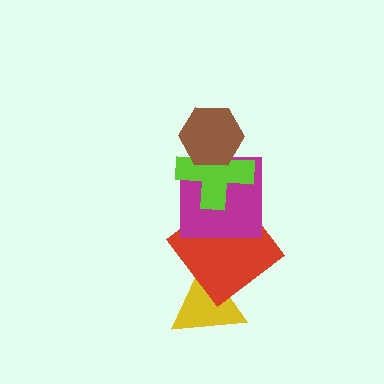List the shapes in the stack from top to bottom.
From top to bottom: the brown hexagon, the lime cross, the magenta square, the red diamond, the yellow triangle.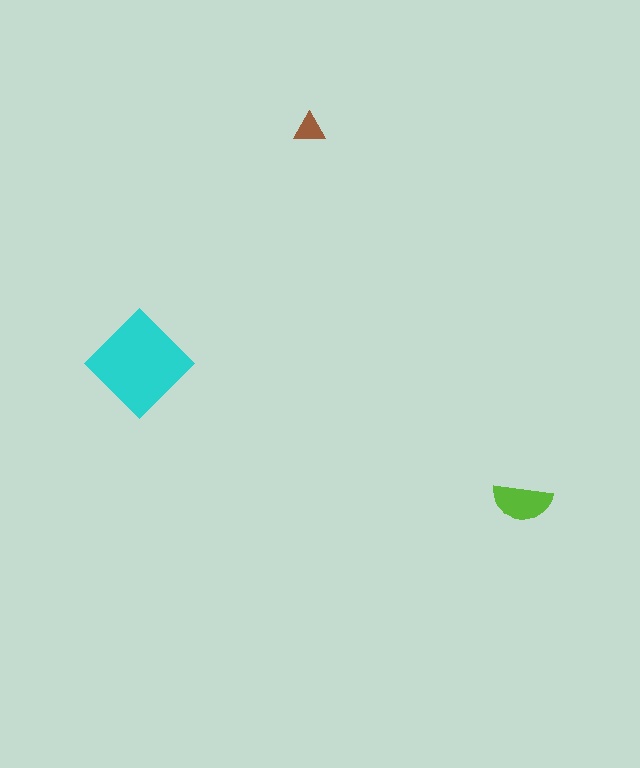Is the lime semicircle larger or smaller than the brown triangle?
Larger.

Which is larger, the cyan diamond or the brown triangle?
The cyan diamond.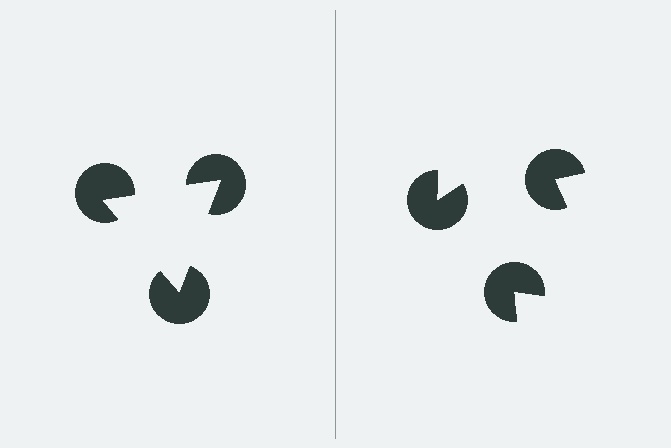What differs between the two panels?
The pac-man discs are positioned identically on both sides; only the wedge orientations differ. On the left they align to a triangle; on the right they are misaligned.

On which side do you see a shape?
An illusory triangle appears on the left side. On the right side the wedge cuts are rotated, so no coherent shape forms.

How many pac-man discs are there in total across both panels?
6 — 3 on each side.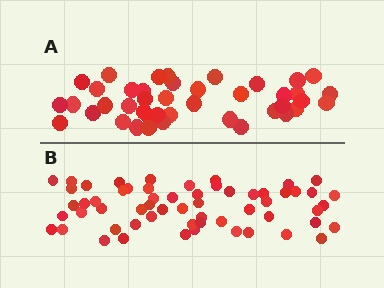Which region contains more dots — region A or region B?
Region B (the bottom region) has more dots.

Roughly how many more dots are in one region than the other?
Region B has approximately 15 more dots than region A.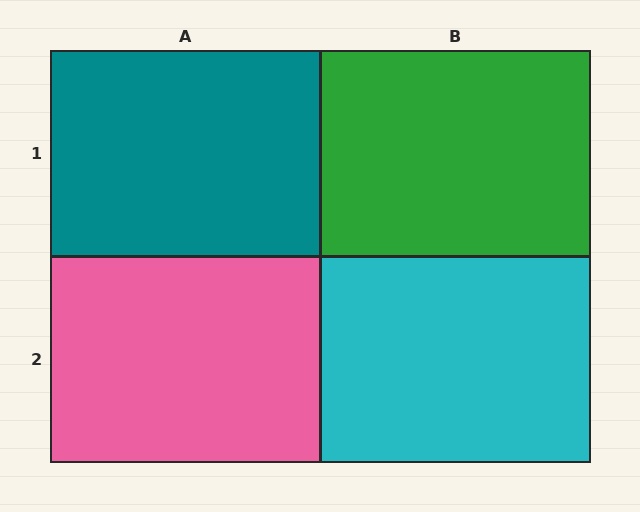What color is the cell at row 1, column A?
Teal.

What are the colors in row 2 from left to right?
Pink, cyan.